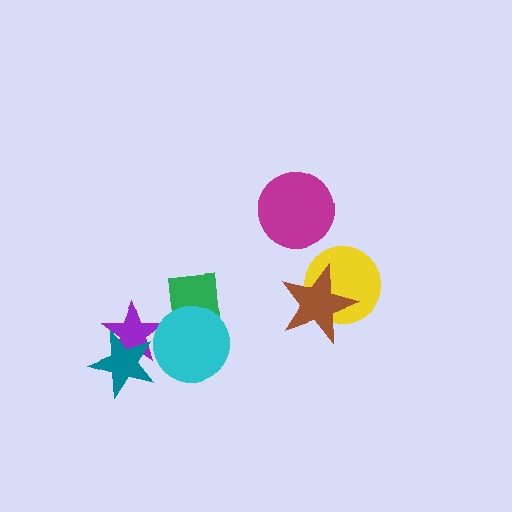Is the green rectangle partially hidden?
Yes, it is partially covered by another shape.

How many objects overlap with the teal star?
1 object overlaps with the teal star.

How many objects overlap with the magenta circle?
0 objects overlap with the magenta circle.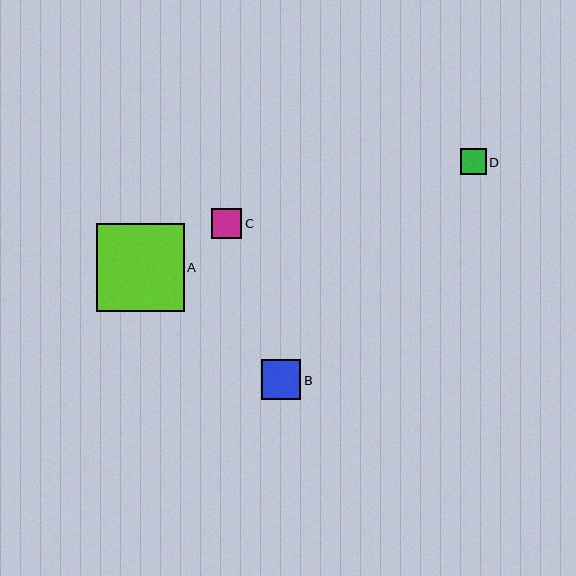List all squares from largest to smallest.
From largest to smallest: A, B, C, D.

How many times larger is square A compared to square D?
Square A is approximately 3.4 times the size of square D.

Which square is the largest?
Square A is the largest with a size of approximately 88 pixels.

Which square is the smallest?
Square D is the smallest with a size of approximately 26 pixels.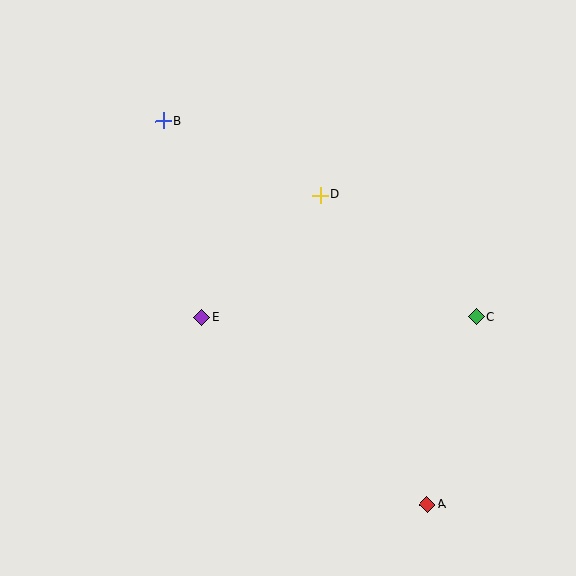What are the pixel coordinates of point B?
Point B is at (163, 121).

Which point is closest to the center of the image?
Point E at (202, 317) is closest to the center.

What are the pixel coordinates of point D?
Point D is at (320, 195).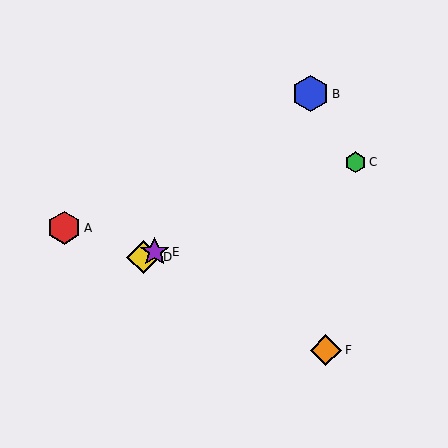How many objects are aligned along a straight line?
3 objects (C, D, E) are aligned along a straight line.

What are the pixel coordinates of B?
Object B is at (310, 94).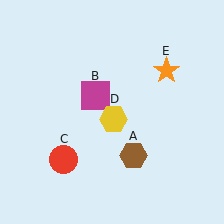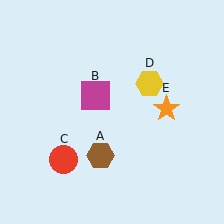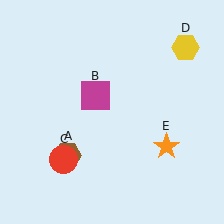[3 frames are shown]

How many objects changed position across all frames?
3 objects changed position: brown hexagon (object A), yellow hexagon (object D), orange star (object E).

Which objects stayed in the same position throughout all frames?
Magenta square (object B) and red circle (object C) remained stationary.